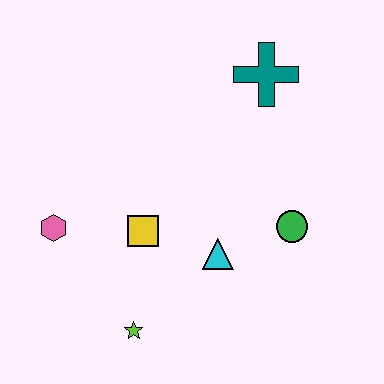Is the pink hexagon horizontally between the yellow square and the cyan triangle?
No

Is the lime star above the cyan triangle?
No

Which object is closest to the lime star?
The yellow square is closest to the lime star.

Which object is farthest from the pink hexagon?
The teal cross is farthest from the pink hexagon.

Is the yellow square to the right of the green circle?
No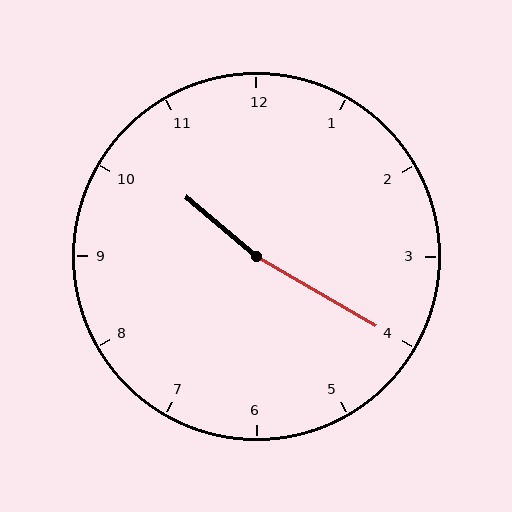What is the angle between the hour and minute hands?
Approximately 170 degrees.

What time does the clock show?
10:20.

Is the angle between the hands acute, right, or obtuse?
It is obtuse.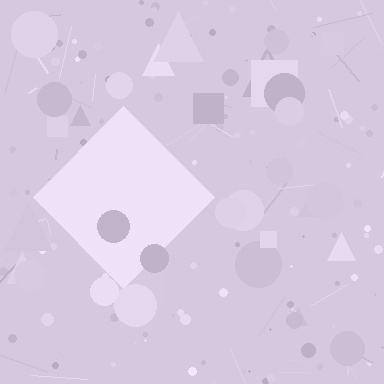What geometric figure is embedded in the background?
A diamond is embedded in the background.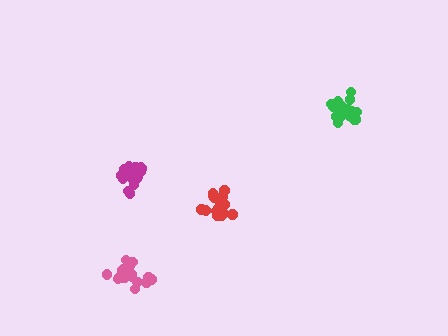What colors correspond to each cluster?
The clusters are colored: pink, red, magenta, green.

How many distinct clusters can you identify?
There are 4 distinct clusters.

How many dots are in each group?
Group 1: 20 dots, Group 2: 16 dots, Group 3: 18 dots, Group 4: 20 dots (74 total).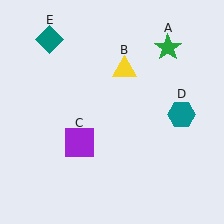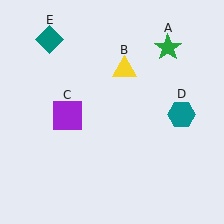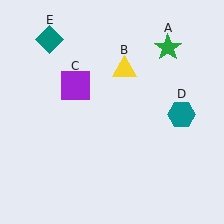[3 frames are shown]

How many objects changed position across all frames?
1 object changed position: purple square (object C).